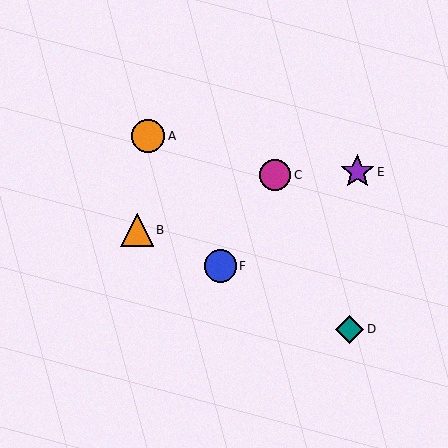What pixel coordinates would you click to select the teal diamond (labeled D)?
Click at (350, 329) to select the teal diamond D.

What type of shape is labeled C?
Shape C is a magenta circle.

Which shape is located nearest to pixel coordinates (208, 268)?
The blue circle (labeled F) at (220, 266) is nearest to that location.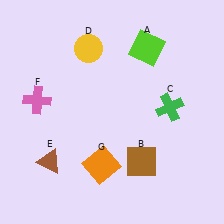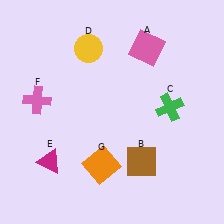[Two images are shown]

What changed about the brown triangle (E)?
In Image 1, E is brown. In Image 2, it changed to magenta.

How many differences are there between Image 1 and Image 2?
There are 2 differences between the two images.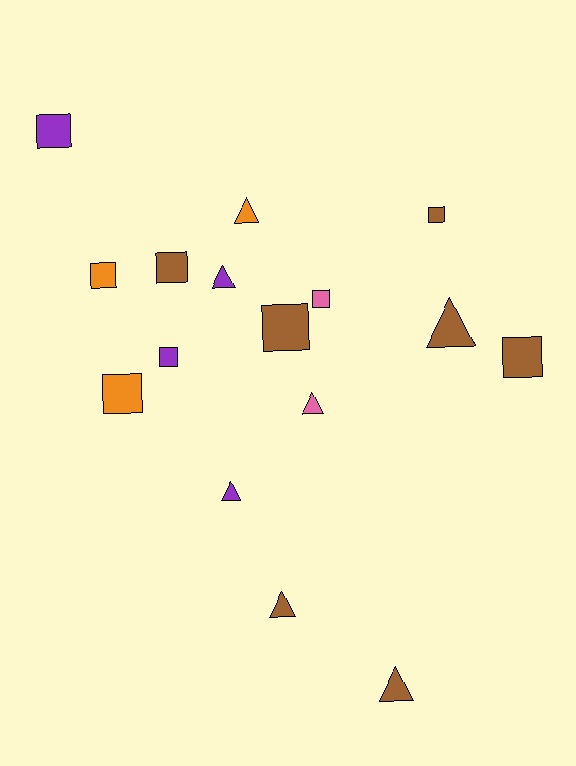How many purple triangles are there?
There are 2 purple triangles.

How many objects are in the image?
There are 16 objects.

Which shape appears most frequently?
Square, with 9 objects.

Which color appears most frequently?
Brown, with 7 objects.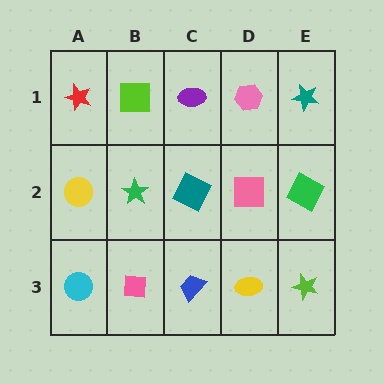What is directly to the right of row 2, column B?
A teal square.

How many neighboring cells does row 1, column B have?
3.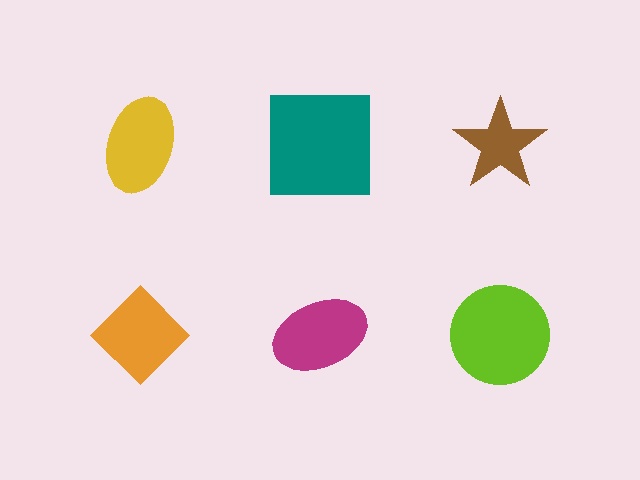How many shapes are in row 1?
3 shapes.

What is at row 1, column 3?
A brown star.